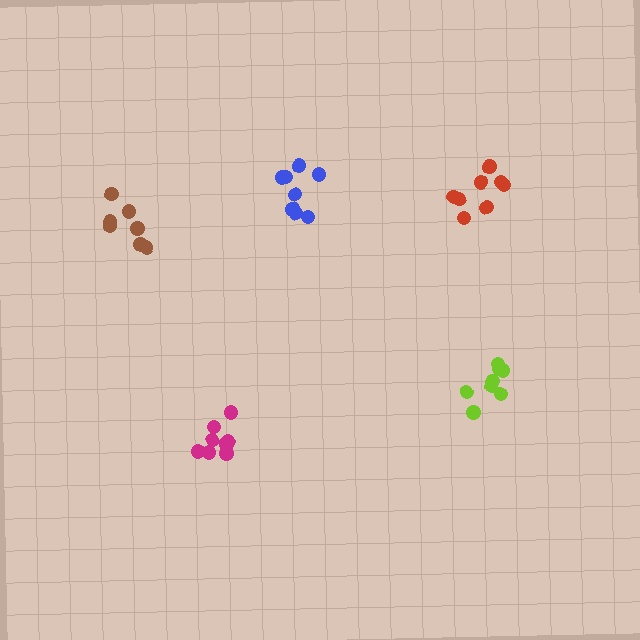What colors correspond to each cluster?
The clusters are colored: blue, lime, red, magenta, brown.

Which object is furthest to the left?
The brown cluster is leftmost.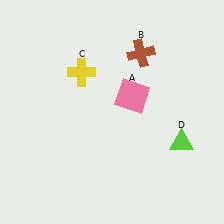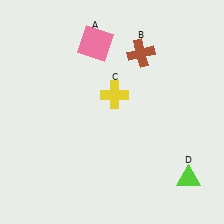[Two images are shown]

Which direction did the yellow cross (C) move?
The yellow cross (C) moved right.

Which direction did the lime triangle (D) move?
The lime triangle (D) moved down.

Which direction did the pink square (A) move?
The pink square (A) moved up.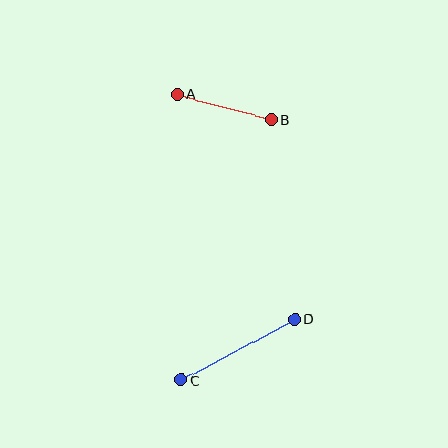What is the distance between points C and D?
The distance is approximately 129 pixels.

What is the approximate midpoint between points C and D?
The midpoint is at approximately (238, 350) pixels.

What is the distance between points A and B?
The distance is approximately 97 pixels.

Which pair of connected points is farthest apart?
Points C and D are farthest apart.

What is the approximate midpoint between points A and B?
The midpoint is at approximately (224, 107) pixels.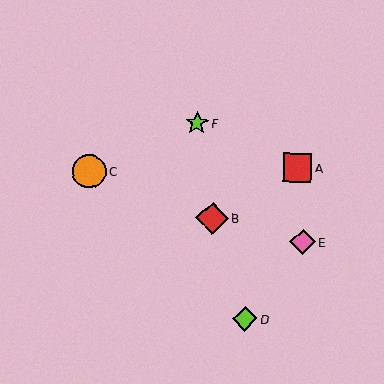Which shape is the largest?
The orange circle (labeled C) is the largest.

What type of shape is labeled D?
Shape D is a lime diamond.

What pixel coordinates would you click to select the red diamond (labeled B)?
Click at (212, 218) to select the red diamond B.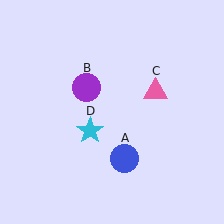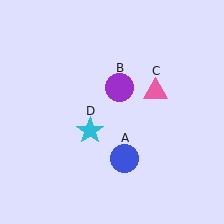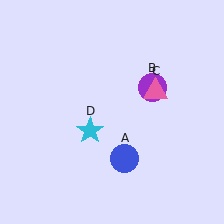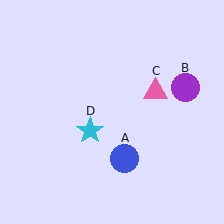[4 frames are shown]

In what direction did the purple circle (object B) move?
The purple circle (object B) moved right.